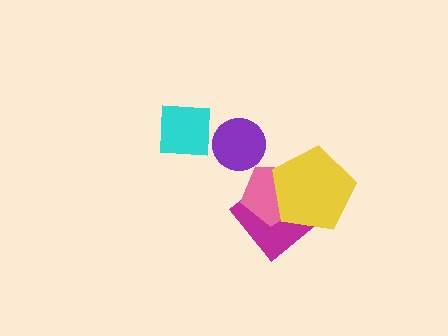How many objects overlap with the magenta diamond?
2 objects overlap with the magenta diamond.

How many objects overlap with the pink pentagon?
2 objects overlap with the pink pentagon.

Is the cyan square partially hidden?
No, no other shape covers it.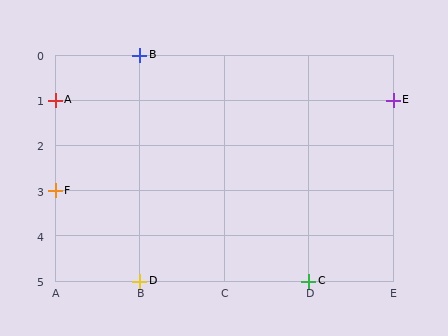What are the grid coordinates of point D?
Point D is at grid coordinates (B, 5).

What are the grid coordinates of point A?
Point A is at grid coordinates (A, 1).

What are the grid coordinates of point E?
Point E is at grid coordinates (E, 1).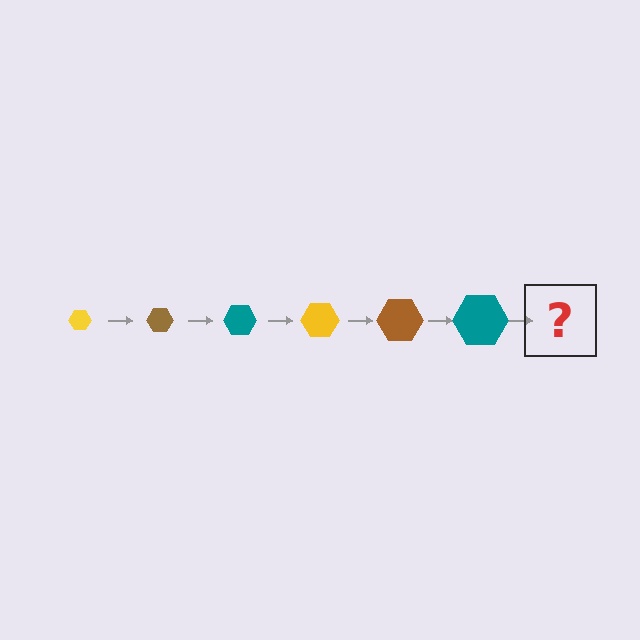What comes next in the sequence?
The next element should be a yellow hexagon, larger than the previous one.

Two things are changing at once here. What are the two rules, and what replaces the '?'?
The two rules are that the hexagon grows larger each step and the color cycles through yellow, brown, and teal. The '?' should be a yellow hexagon, larger than the previous one.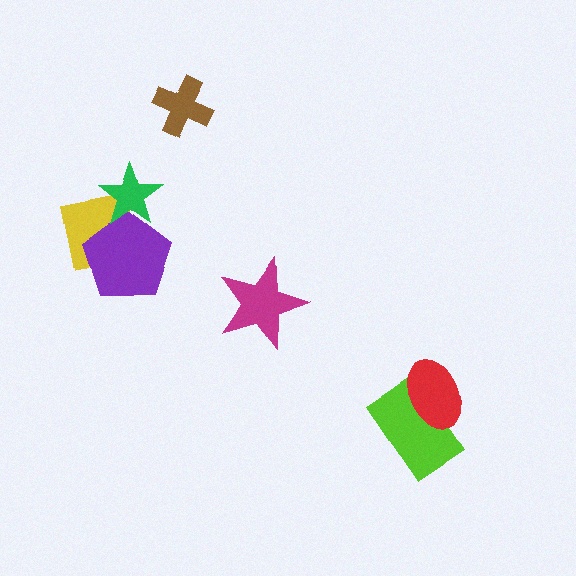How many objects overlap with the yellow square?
2 objects overlap with the yellow square.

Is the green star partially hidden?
No, no other shape covers it.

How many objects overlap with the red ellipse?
1 object overlaps with the red ellipse.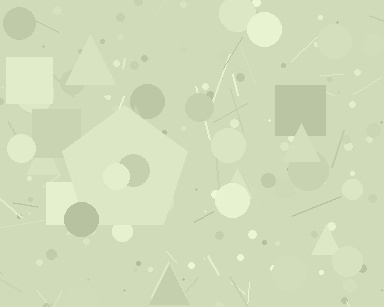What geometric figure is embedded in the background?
A pentagon is embedded in the background.